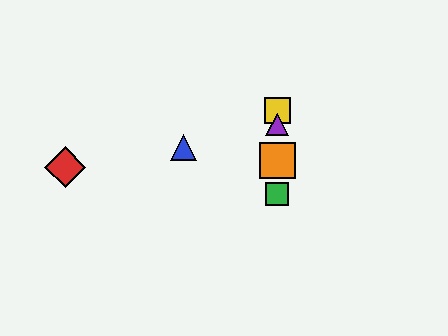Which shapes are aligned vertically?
The green square, the yellow square, the purple triangle, the orange square are aligned vertically.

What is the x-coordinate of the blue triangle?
The blue triangle is at x≈183.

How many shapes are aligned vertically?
4 shapes (the green square, the yellow square, the purple triangle, the orange square) are aligned vertically.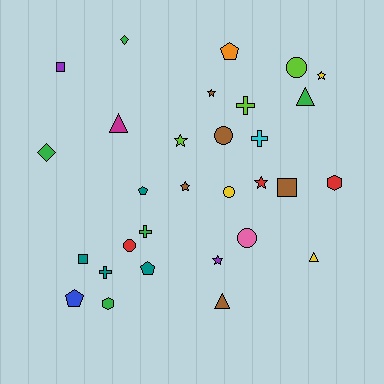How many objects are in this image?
There are 30 objects.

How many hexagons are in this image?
There are 2 hexagons.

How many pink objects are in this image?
There is 1 pink object.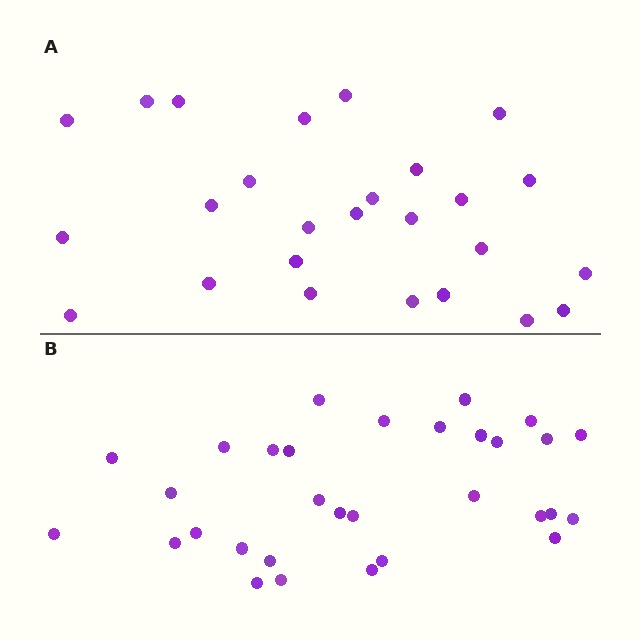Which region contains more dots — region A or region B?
Region B (the bottom region) has more dots.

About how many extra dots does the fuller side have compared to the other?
Region B has about 5 more dots than region A.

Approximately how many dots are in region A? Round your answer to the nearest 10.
About 30 dots. (The exact count is 26, which rounds to 30.)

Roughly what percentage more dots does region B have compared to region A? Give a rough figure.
About 20% more.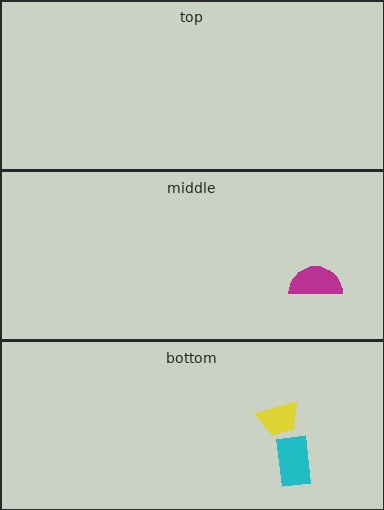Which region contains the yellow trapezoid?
The bottom region.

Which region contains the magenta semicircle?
The middle region.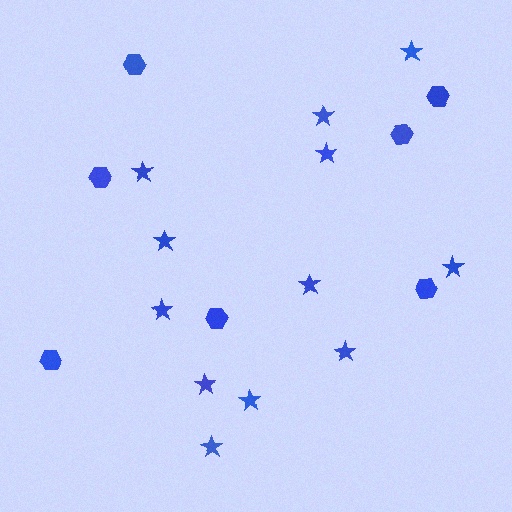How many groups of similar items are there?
There are 2 groups: one group of stars (12) and one group of hexagons (7).